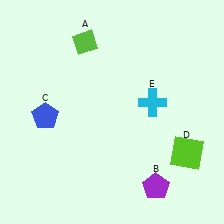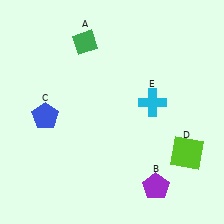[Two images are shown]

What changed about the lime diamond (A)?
In Image 1, A is lime. In Image 2, it changed to green.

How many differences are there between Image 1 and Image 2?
There is 1 difference between the two images.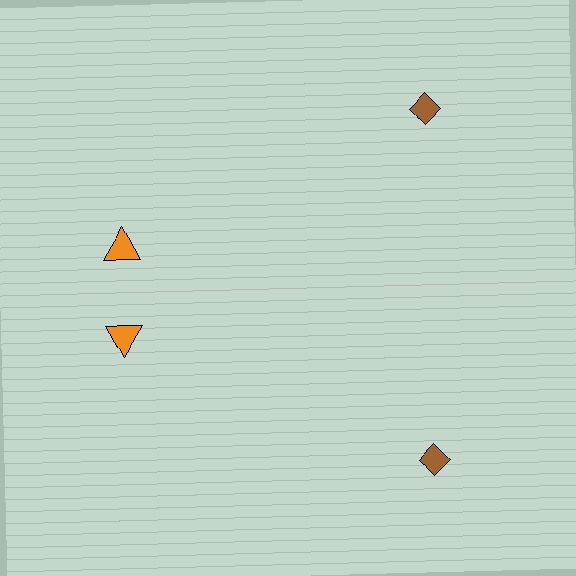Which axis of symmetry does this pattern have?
The pattern has a horizontal axis of symmetry running through the center of the image.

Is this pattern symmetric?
Yes, this pattern has bilateral (reflection) symmetry.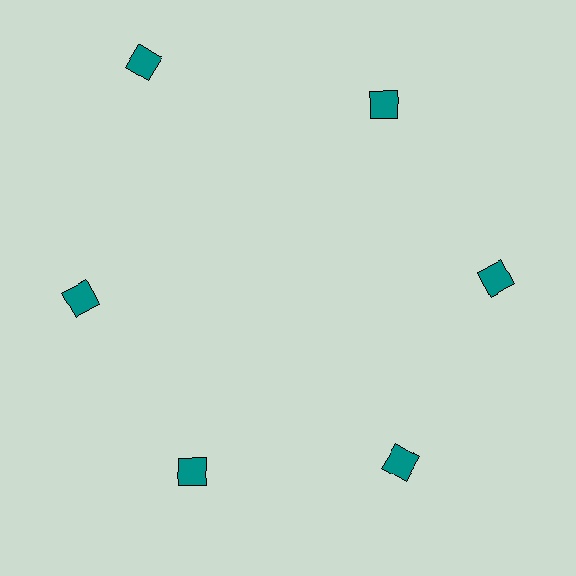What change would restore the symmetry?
The symmetry would be restored by moving it inward, back onto the ring so that all 6 diamonds sit at equal angles and equal distance from the center.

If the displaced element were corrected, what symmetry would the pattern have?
It would have 6-fold rotational symmetry — the pattern would map onto itself every 60 degrees.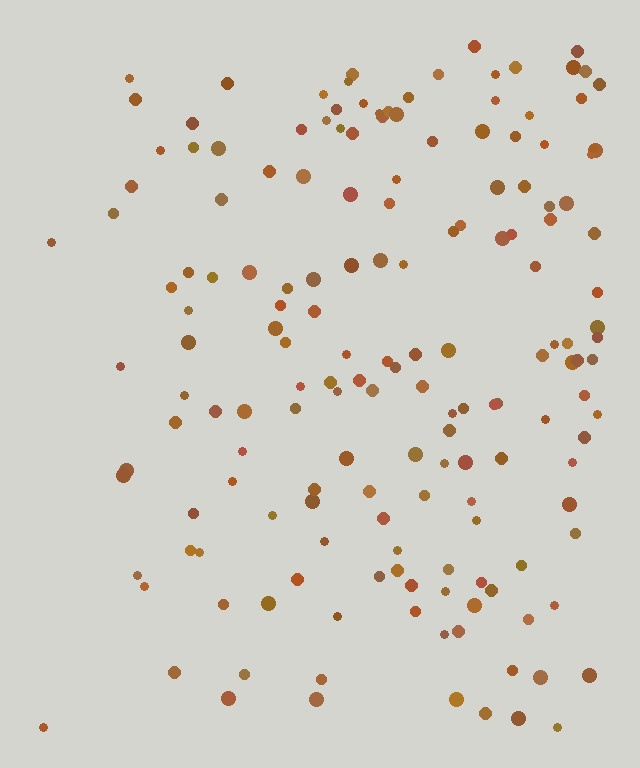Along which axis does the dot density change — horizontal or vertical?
Horizontal.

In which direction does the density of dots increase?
From left to right, with the right side densest.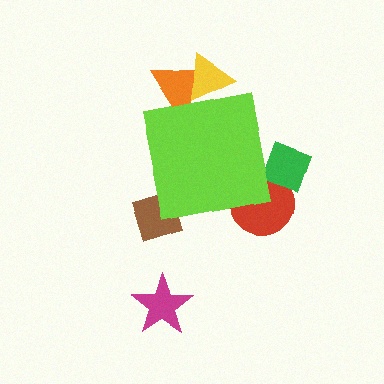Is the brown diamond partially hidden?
Yes, the brown diamond is partially hidden behind the lime square.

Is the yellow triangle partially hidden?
Yes, the yellow triangle is partially hidden behind the lime square.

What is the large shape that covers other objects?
A lime square.